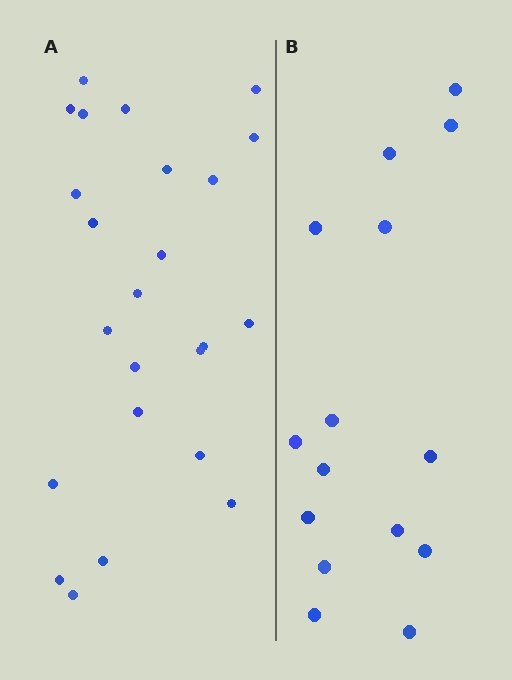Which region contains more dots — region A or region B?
Region A (the left region) has more dots.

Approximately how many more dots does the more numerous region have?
Region A has roughly 8 or so more dots than region B.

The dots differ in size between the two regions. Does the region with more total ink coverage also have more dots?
No. Region B has more total ink coverage because its dots are larger, but region A actually contains more individual dots. Total area can be misleading — the number of items is what matters here.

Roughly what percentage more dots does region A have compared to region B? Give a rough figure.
About 60% more.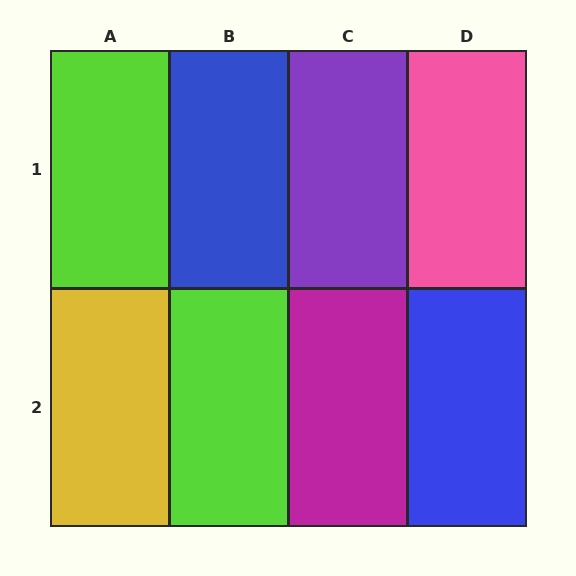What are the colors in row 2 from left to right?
Yellow, lime, magenta, blue.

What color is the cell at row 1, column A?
Lime.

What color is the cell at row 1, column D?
Pink.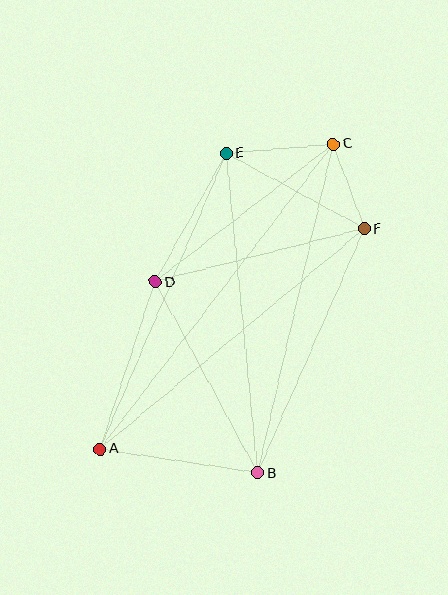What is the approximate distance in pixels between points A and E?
The distance between A and E is approximately 321 pixels.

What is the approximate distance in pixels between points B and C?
The distance between B and C is approximately 337 pixels.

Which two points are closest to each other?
Points C and F are closest to each other.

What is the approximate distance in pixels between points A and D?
The distance between A and D is approximately 176 pixels.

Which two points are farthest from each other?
Points A and C are farthest from each other.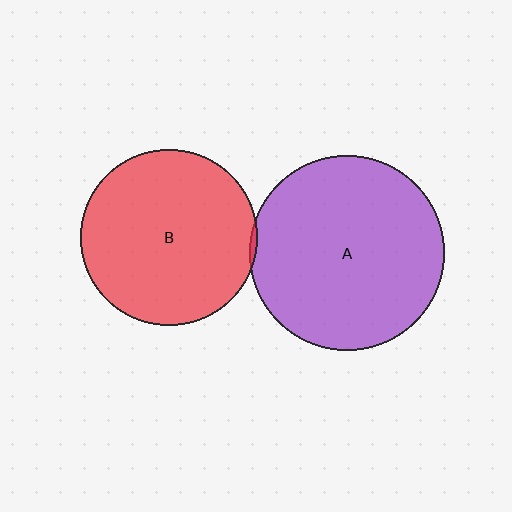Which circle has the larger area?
Circle A (purple).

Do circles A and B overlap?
Yes.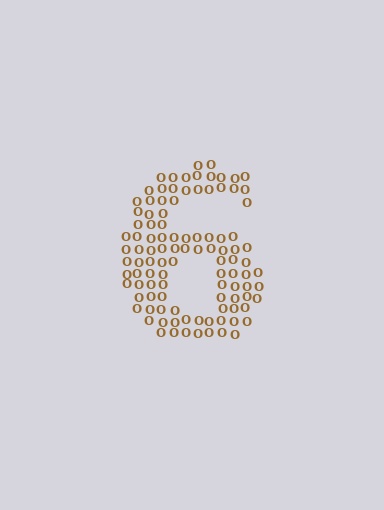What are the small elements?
The small elements are letter O's.